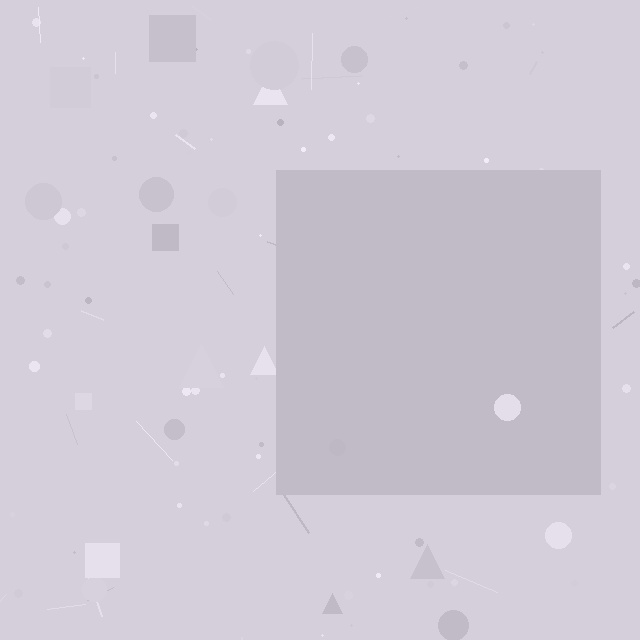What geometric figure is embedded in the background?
A square is embedded in the background.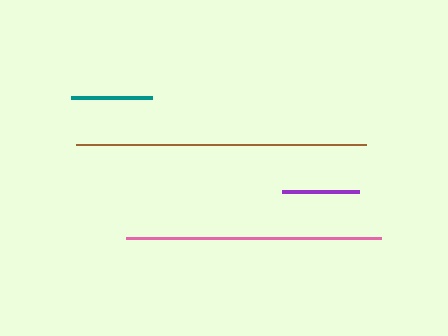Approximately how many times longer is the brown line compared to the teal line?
The brown line is approximately 3.6 times the length of the teal line.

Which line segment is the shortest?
The purple line is the shortest at approximately 78 pixels.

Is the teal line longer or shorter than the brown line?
The brown line is longer than the teal line.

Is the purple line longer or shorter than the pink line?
The pink line is longer than the purple line.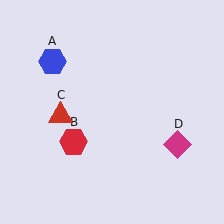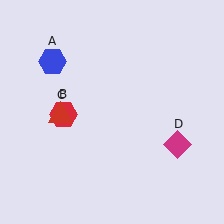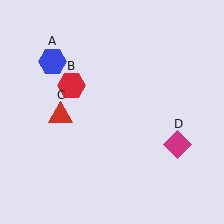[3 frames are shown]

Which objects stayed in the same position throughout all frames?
Blue hexagon (object A) and red triangle (object C) and magenta diamond (object D) remained stationary.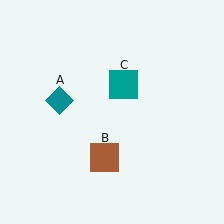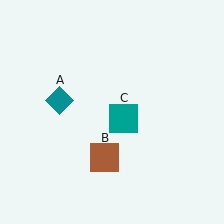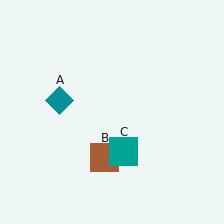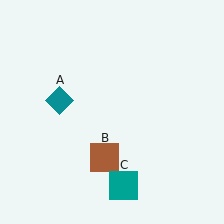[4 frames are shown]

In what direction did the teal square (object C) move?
The teal square (object C) moved down.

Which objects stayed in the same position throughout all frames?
Teal diamond (object A) and brown square (object B) remained stationary.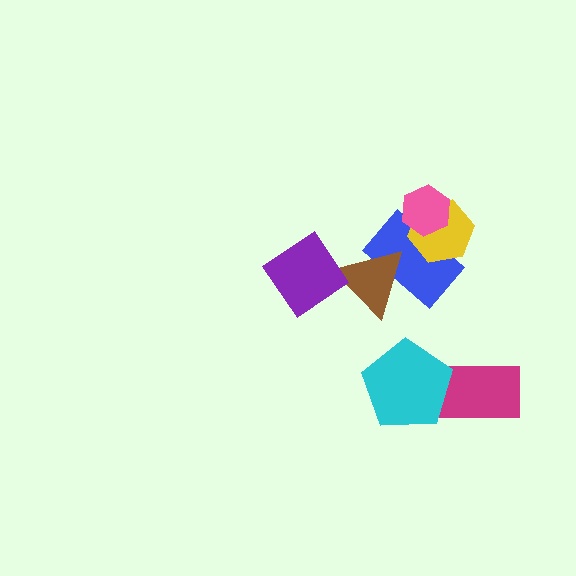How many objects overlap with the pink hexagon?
2 objects overlap with the pink hexagon.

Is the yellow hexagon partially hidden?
Yes, it is partially covered by another shape.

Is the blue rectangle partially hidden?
Yes, it is partially covered by another shape.